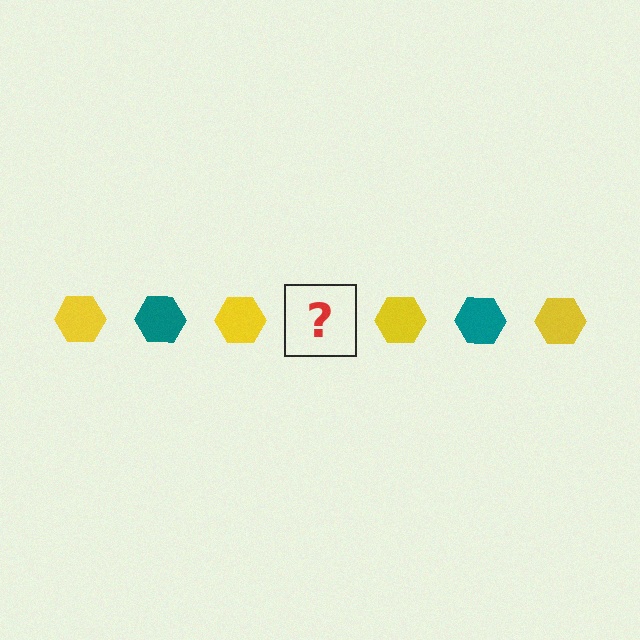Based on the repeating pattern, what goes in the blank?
The blank should be a teal hexagon.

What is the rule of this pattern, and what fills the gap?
The rule is that the pattern cycles through yellow, teal hexagons. The gap should be filled with a teal hexagon.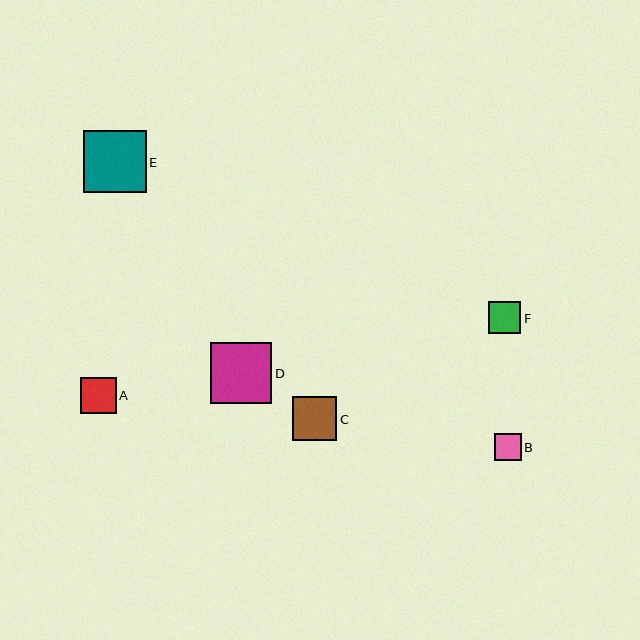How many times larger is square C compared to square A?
Square C is approximately 1.2 times the size of square A.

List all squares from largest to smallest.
From largest to smallest: E, D, C, A, F, B.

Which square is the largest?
Square E is the largest with a size of approximately 62 pixels.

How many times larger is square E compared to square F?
Square E is approximately 1.9 times the size of square F.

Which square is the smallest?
Square B is the smallest with a size of approximately 27 pixels.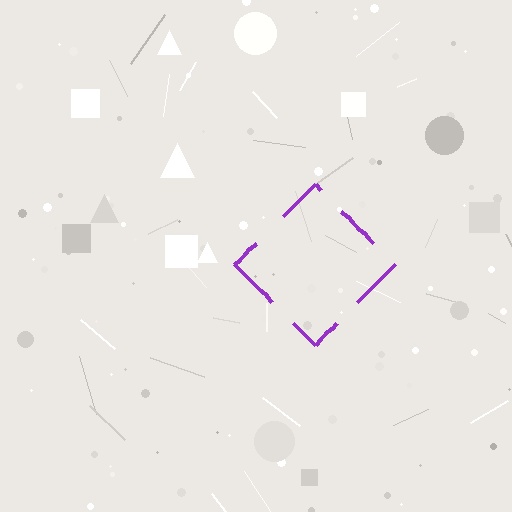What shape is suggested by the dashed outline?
The dashed outline suggests a diamond.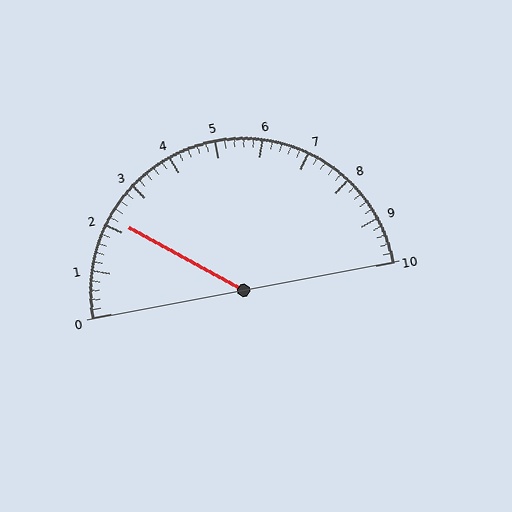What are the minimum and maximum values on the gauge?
The gauge ranges from 0 to 10.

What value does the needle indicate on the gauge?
The needle indicates approximately 2.2.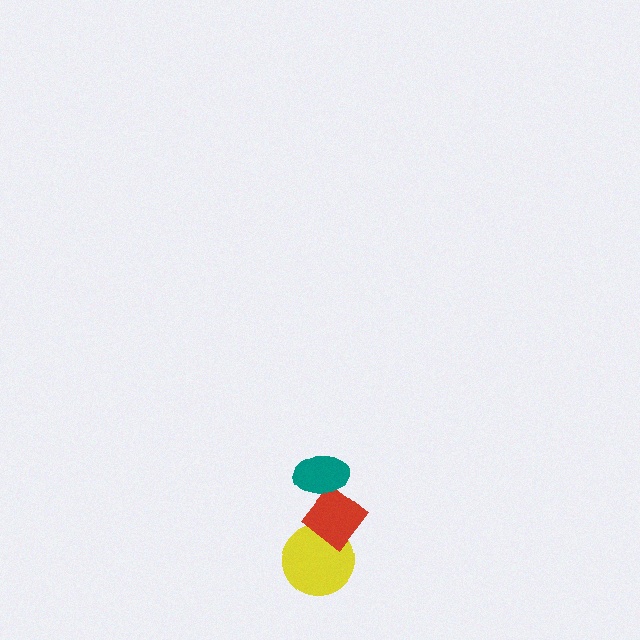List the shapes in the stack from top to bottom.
From top to bottom: the teal ellipse, the red diamond, the yellow circle.